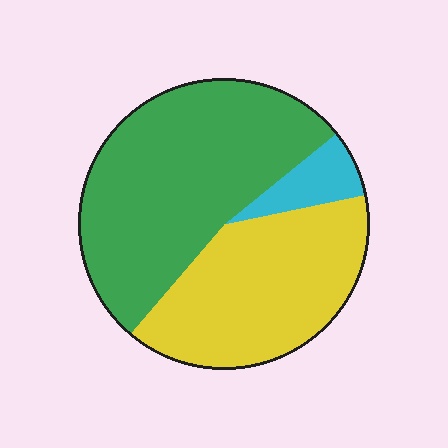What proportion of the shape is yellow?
Yellow takes up between a quarter and a half of the shape.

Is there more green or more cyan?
Green.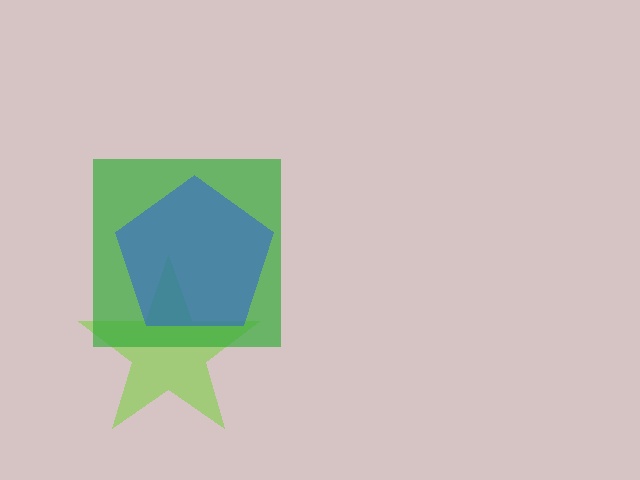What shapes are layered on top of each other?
The layered shapes are: a lime star, a green square, a blue pentagon.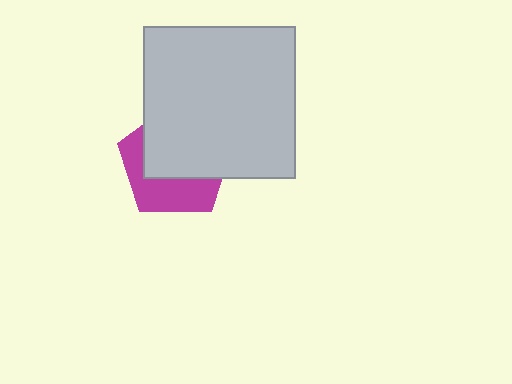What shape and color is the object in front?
The object in front is a light gray square.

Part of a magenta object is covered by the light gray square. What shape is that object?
It is a pentagon.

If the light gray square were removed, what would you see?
You would see the complete magenta pentagon.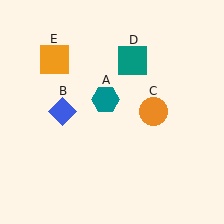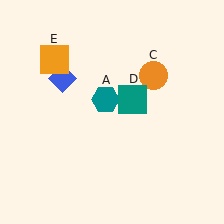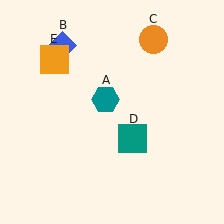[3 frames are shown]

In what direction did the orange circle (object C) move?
The orange circle (object C) moved up.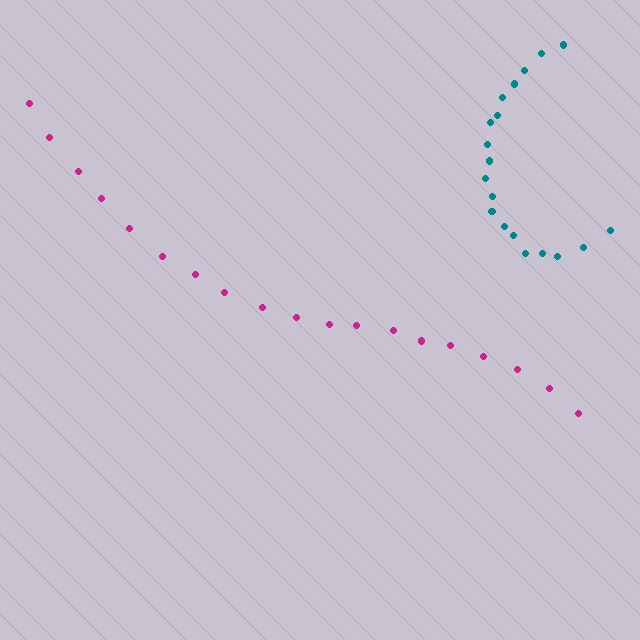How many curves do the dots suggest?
There are 2 distinct paths.